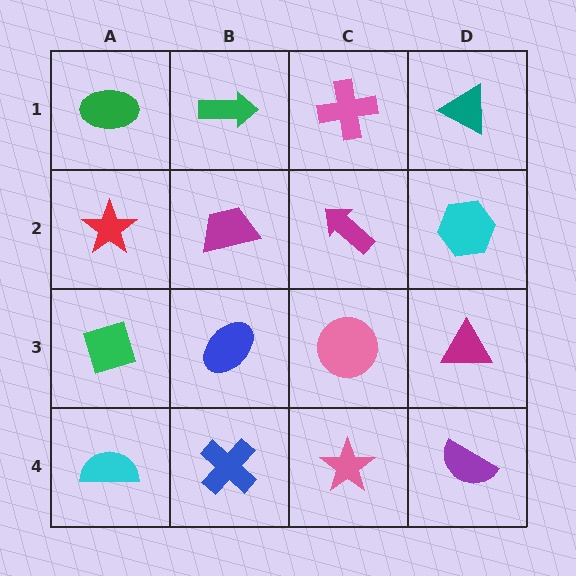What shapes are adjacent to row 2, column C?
A pink cross (row 1, column C), a pink circle (row 3, column C), a magenta trapezoid (row 2, column B), a cyan hexagon (row 2, column D).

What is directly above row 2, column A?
A green ellipse.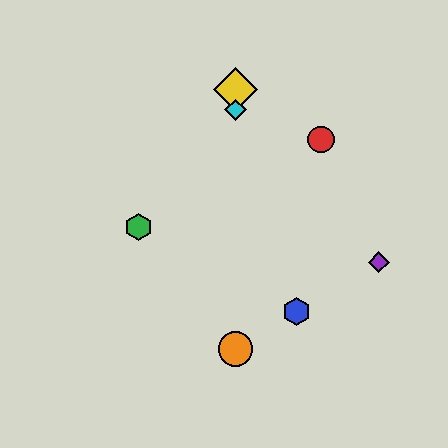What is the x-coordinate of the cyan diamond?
The cyan diamond is at x≈236.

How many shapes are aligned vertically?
3 shapes (the yellow diamond, the orange circle, the cyan diamond) are aligned vertically.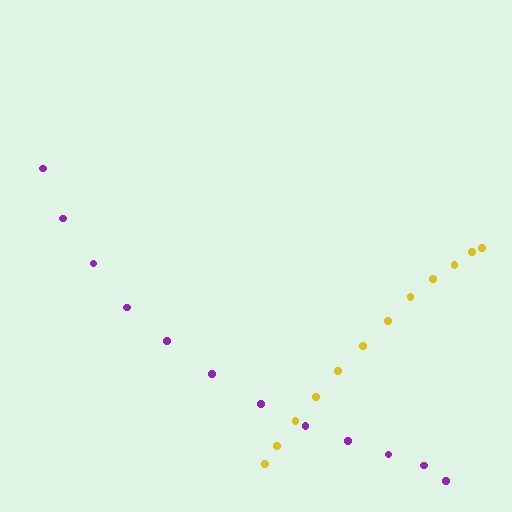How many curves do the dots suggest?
There are 2 distinct paths.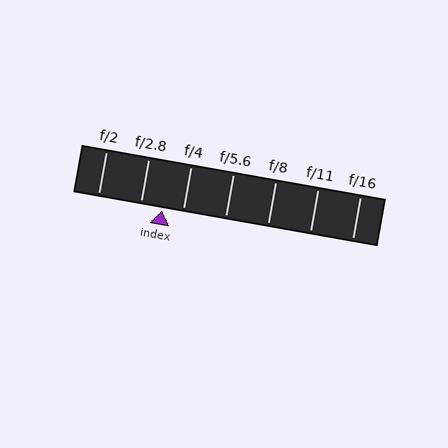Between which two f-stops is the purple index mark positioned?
The index mark is between f/2.8 and f/4.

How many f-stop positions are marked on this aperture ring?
There are 7 f-stop positions marked.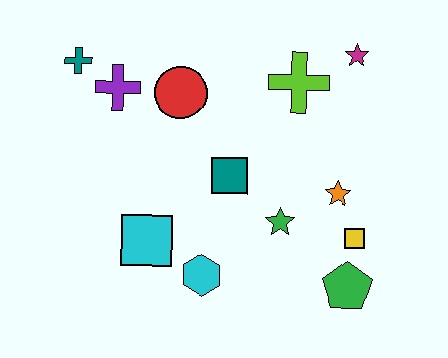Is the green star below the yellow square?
No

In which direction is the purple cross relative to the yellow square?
The purple cross is to the left of the yellow square.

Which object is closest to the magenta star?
The lime cross is closest to the magenta star.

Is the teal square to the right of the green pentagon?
No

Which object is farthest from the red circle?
The green pentagon is farthest from the red circle.